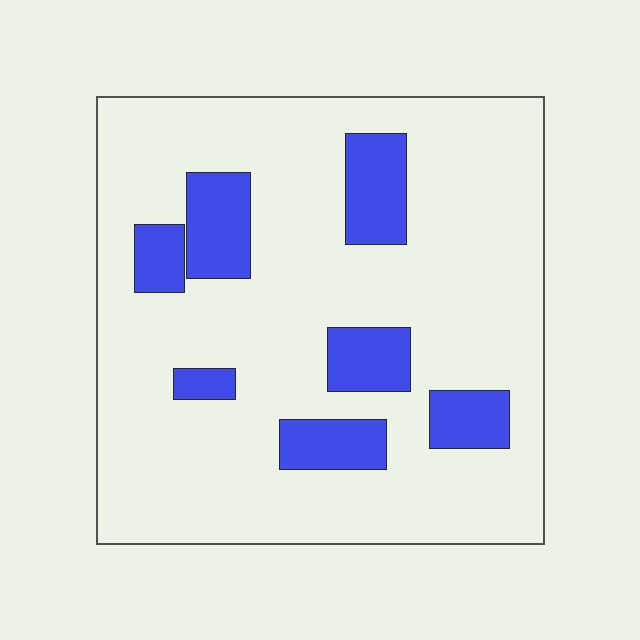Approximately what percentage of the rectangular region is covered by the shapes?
Approximately 15%.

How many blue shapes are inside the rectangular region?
7.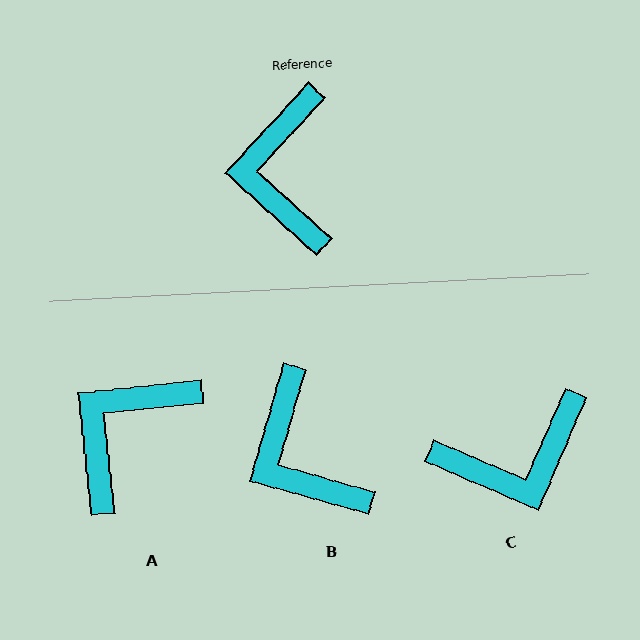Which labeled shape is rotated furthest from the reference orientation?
C, about 109 degrees away.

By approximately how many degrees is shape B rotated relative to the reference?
Approximately 27 degrees counter-clockwise.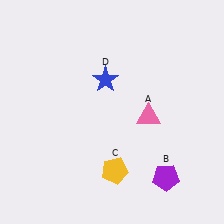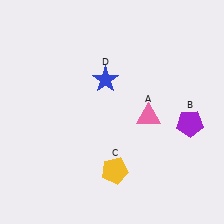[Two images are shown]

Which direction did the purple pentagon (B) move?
The purple pentagon (B) moved up.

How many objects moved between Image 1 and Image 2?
1 object moved between the two images.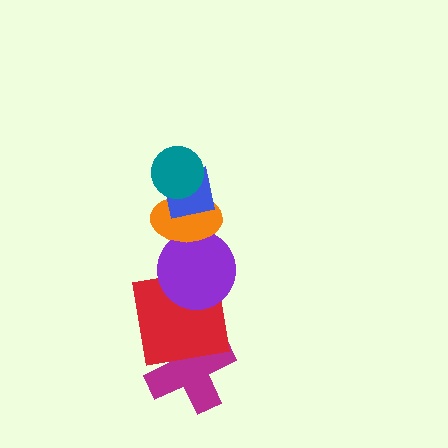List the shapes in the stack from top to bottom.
From top to bottom: the teal circle, the blue square, the orange ellipse, the purple circle, the red square, the magenta cross.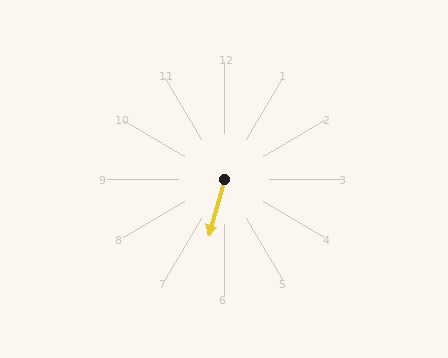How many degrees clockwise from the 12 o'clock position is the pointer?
Approximately 196 degrees.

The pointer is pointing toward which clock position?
Roughly 7 o'clock.